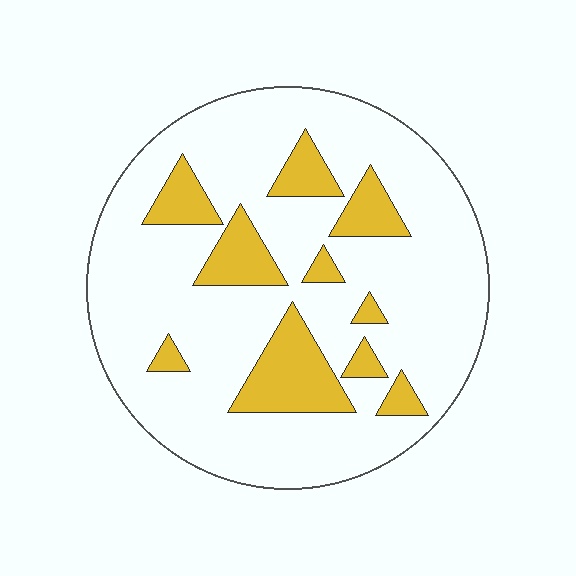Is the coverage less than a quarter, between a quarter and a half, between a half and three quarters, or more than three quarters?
Less than a quarter.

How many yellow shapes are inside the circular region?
10.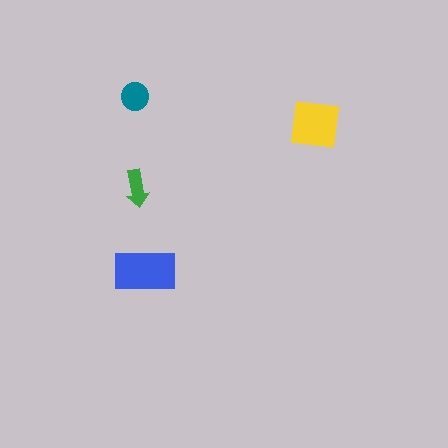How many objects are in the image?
There are 4 objects in the image.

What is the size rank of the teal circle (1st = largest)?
3rd.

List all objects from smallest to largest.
The green arrow, the teal circle, the yellow square, the blue rectangle.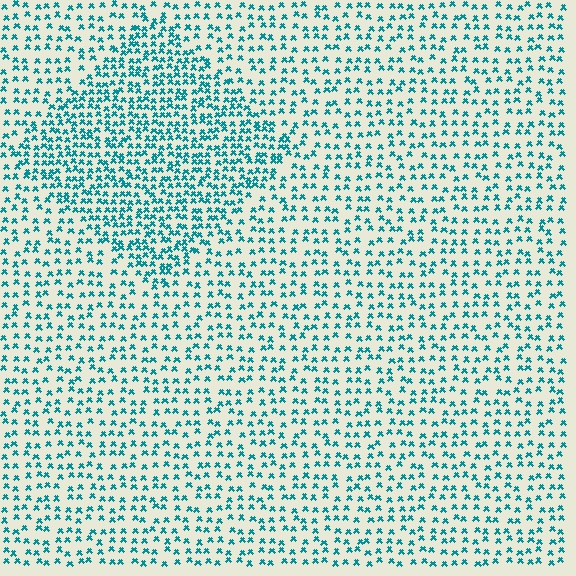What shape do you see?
I see a diamond.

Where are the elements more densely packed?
The elements are more densely packed inside the diamond boundary.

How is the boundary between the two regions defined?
The boundary is defined by a change in element density (approximately 1.8x ratio). All elements are the same color, size, and shape.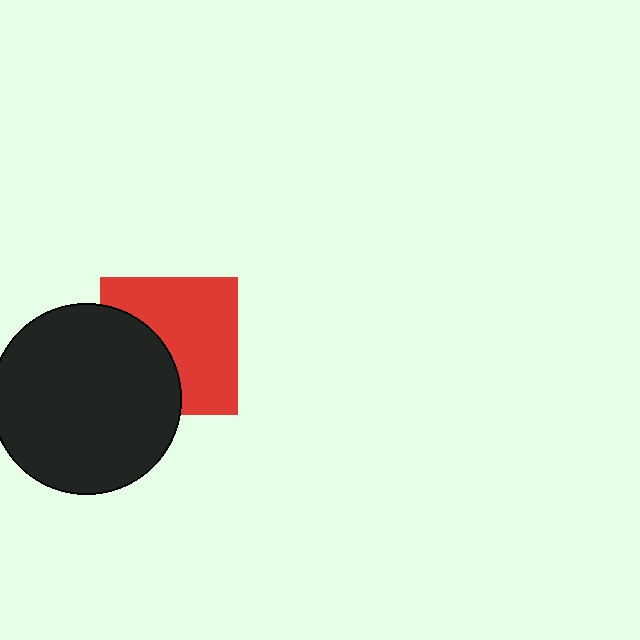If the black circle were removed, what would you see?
You would see the complete red square.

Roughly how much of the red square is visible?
About half of it is visible (roughly 62%).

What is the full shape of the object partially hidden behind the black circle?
The partially hidden object is a red square.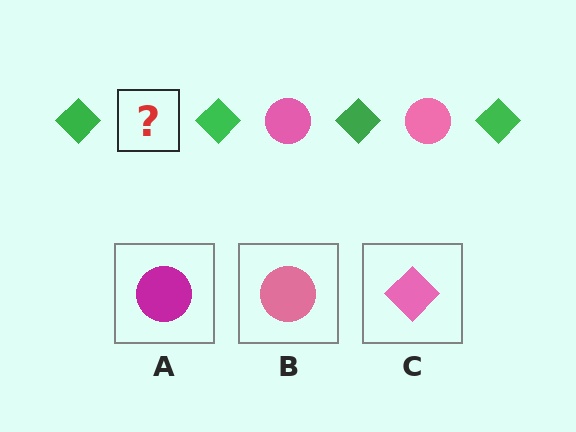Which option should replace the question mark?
Option B.